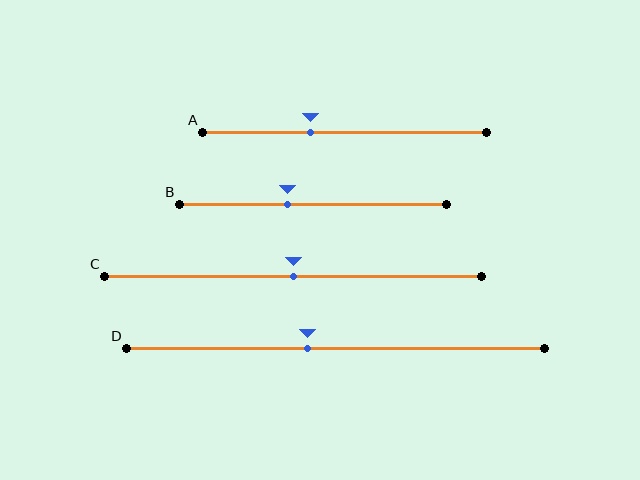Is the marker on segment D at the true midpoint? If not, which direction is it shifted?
No, the marker on segment D is shifted to the left by about 7% of the segment length.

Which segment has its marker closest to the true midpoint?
Segment C has its marker closest to the true midpoint.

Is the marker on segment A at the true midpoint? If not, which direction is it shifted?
No, the marker on segment A is shifted to the left by about 12% of the segment length.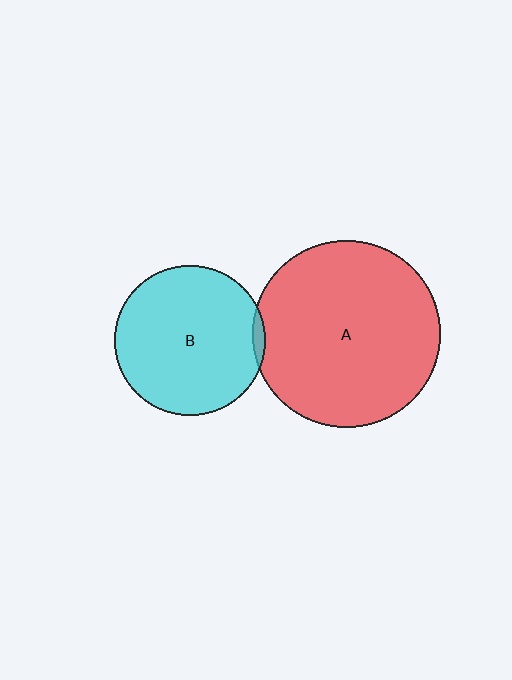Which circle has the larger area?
Circle A (red).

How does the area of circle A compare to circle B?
Approximately 1.5 times.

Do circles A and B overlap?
Yes.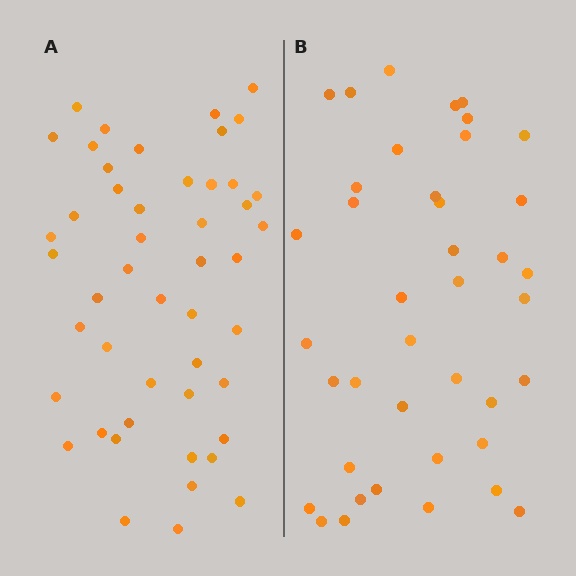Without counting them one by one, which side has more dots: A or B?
Region A (the left region) has more dots.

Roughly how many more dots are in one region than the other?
Region A has roughly 8 or so more dots than region B.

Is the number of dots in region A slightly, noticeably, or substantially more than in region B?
Region A has only slightly more — the two regions are fairly close. The ratio is roughly 1.2 to 1.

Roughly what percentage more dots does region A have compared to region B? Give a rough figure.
About 20% more.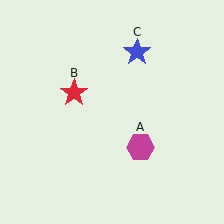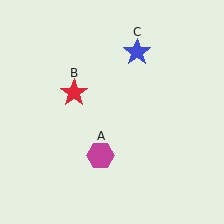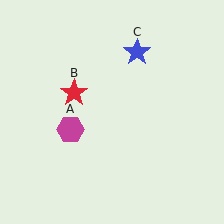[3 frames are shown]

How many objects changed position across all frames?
1 object changed position: magenta hexagon (object A).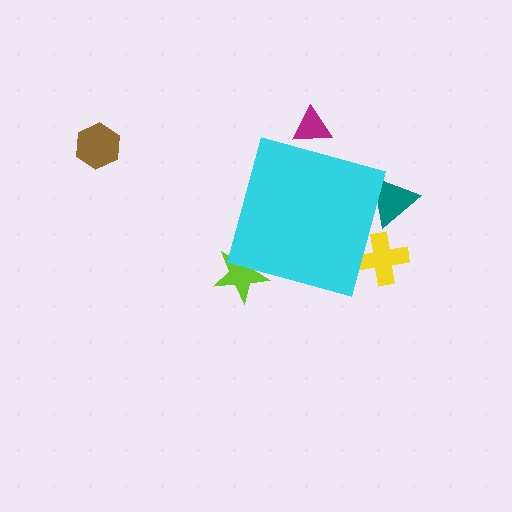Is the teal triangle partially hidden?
Yes, the teal triangle is partially hidden behind the cyan diamond.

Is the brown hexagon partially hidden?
No, the brown hexagon is fully visible.